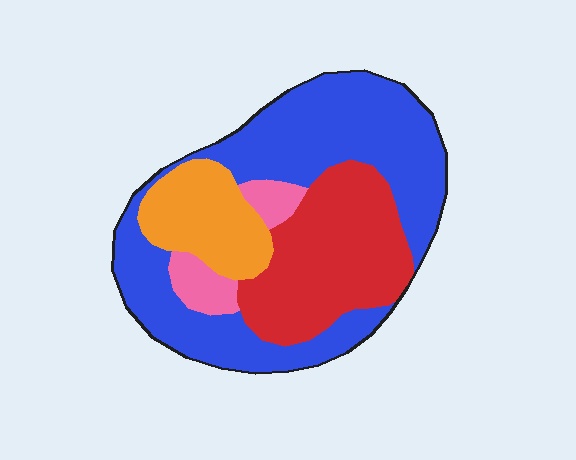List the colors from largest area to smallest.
From largest to smallest: blue, red, orange, pink.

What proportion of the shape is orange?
Orange covers around 15% of the shape.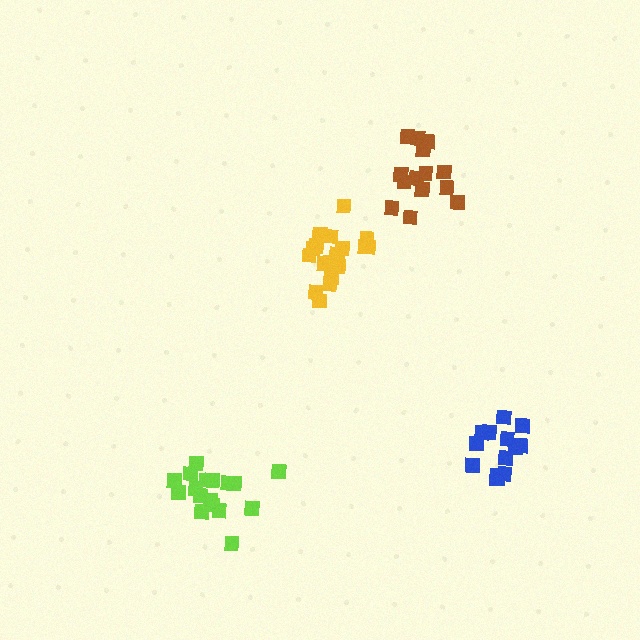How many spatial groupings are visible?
There are 4 spatial groupings.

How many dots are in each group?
Group 1: 20 dots, Group 2: 18 dots, Group 3: 14 dots, Group 4: 14 dots (66 total).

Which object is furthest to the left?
The lime cluster is leftmost.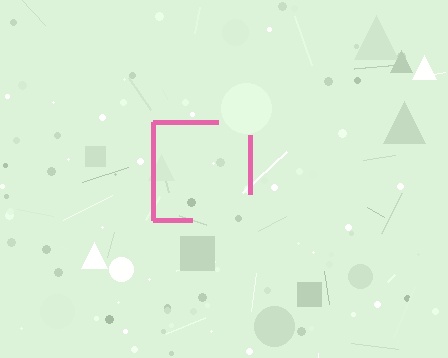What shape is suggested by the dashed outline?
The dashed outline suggests a square.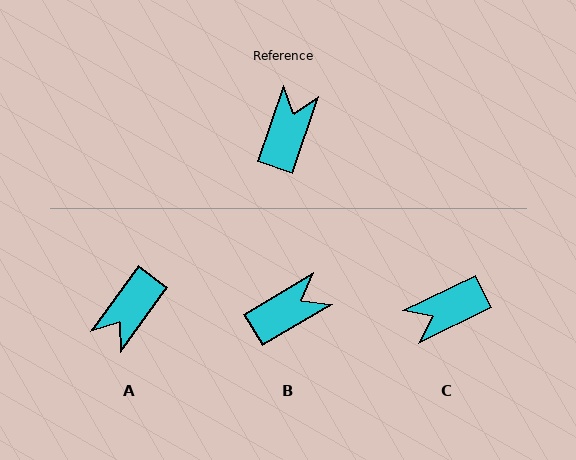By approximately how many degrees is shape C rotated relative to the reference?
Approximately 135 degrees counter-clockwise.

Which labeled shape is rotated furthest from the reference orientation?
A, about 163 degrees away.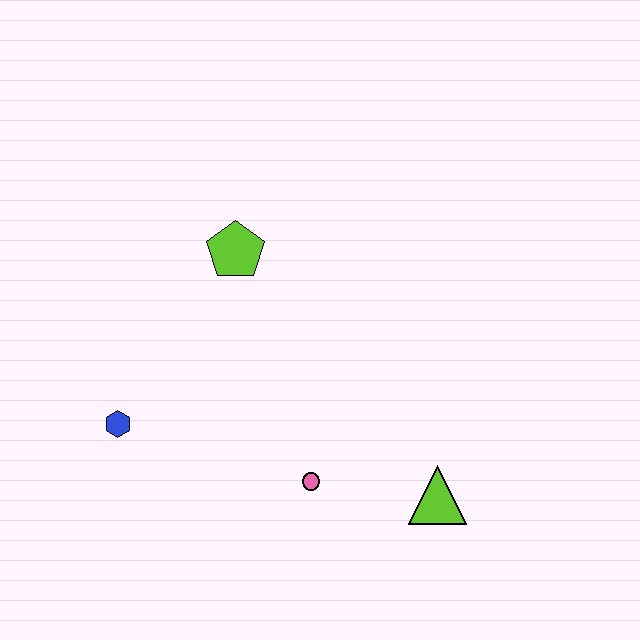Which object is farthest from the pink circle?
The lime pentagon is farthest from the pink circle.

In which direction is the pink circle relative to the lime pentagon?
The pink circle is below the lime pentagon.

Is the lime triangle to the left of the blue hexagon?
No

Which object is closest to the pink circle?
The lime triangle is closest to the pink circle.